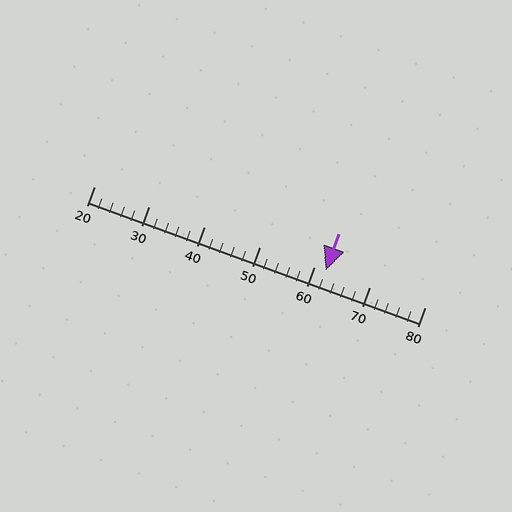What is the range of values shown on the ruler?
The ruler shows values from 20 to 80.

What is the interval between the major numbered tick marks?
The major tick marks are spaced 10 units apart.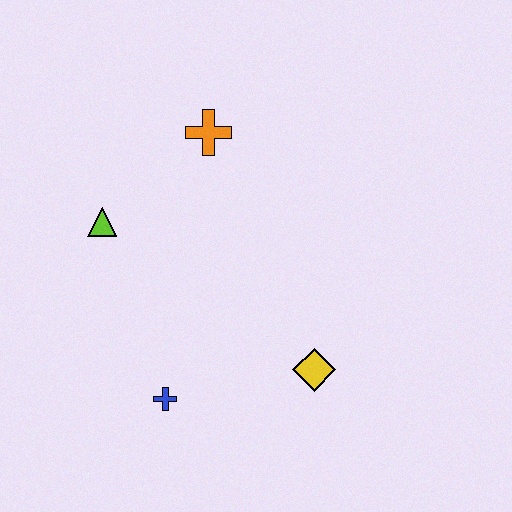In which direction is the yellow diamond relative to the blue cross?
The yellow diamond is to the right of the blue cross.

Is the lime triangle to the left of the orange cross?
Yes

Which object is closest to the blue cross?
The yellow diamond is closest to the blue cross.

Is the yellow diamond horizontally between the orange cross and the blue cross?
No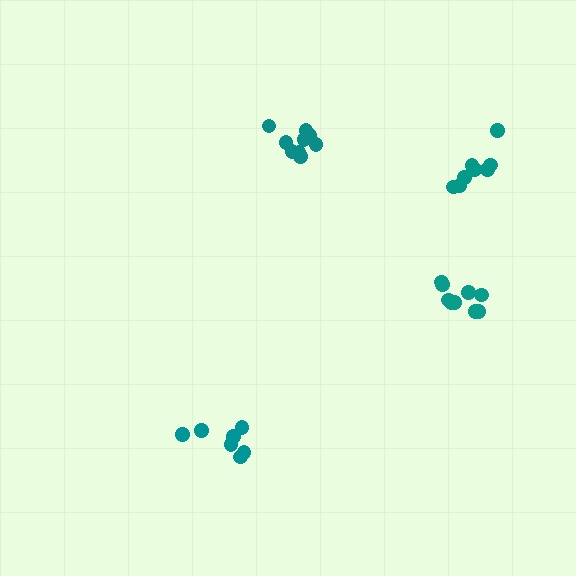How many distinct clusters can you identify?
There are 4 distinct clusters.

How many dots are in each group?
Group 1: 9 dots, Group 2: 7 dots, Group 3: 9 dots, Group 4: 8 dots (33 total).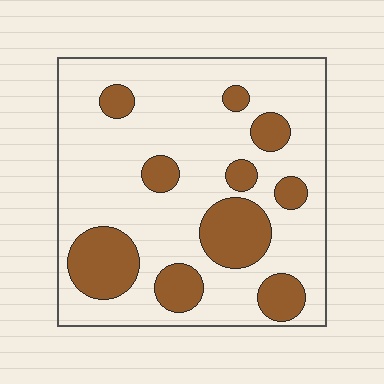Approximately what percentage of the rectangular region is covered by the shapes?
Approximately 25%.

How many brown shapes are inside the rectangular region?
10.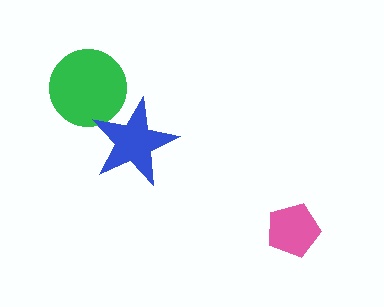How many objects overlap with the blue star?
1 object overlaps with the blue star.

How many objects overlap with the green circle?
1 object overlaps with the green circle.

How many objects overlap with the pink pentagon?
0 objects overlap with the pink pentagon.